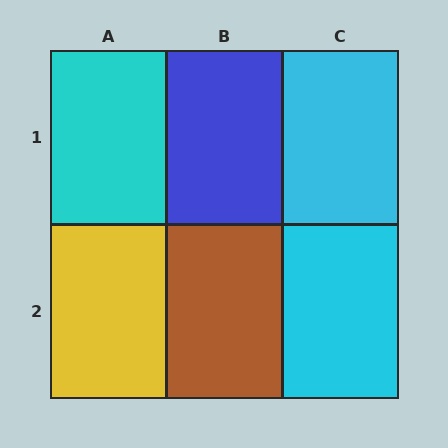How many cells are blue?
1 cell is blue.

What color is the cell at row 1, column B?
Blue.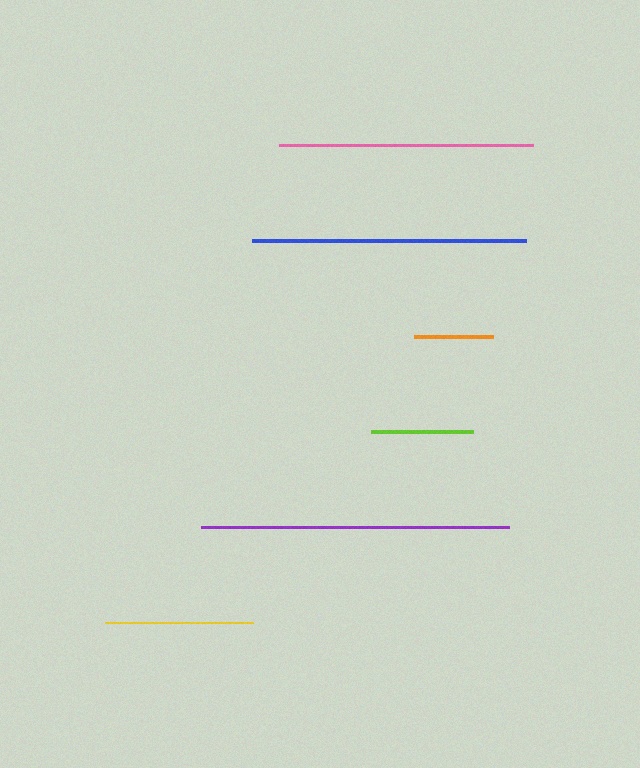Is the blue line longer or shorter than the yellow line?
The blue line is longer than the yellow line.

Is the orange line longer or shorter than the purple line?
The purple line is longer than the orange line.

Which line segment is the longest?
The purple line is the longest at approximately 309 pixels.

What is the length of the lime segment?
The lime segment is approximately 103 pixels long.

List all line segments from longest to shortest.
From longest to shortest: purple, blue, pink, yellow, lime, orange.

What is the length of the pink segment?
The pink segment is approximately 254 pixels long.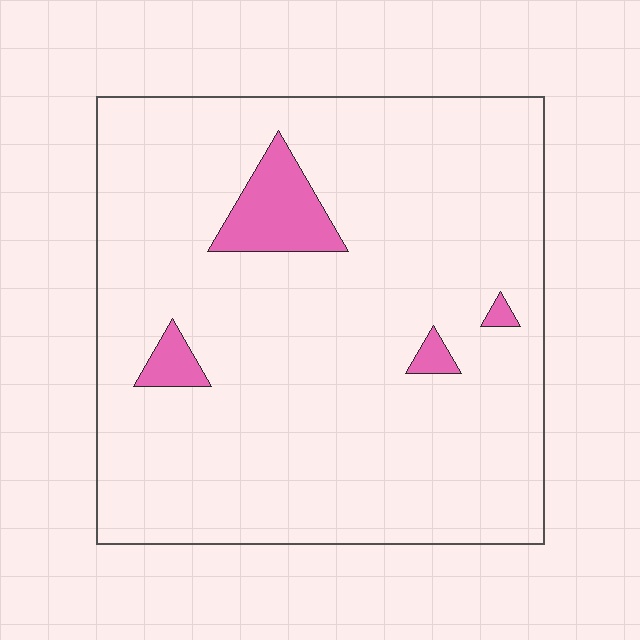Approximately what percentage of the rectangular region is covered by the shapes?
Approximately 5%.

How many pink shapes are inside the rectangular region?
4.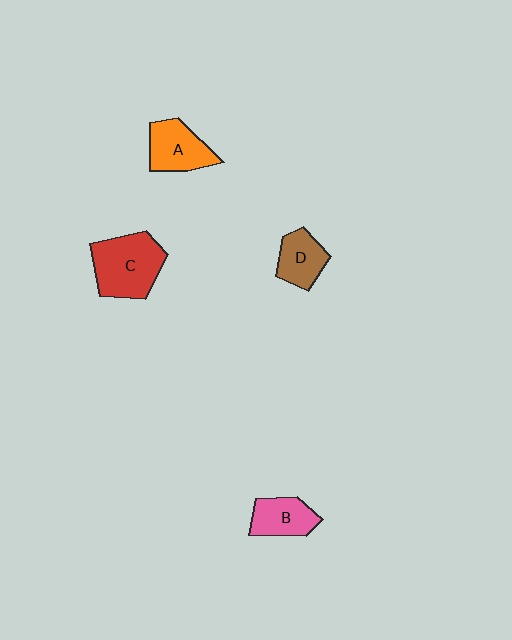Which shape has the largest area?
Shape C (red).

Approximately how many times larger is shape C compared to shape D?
Approximately 1.7 times.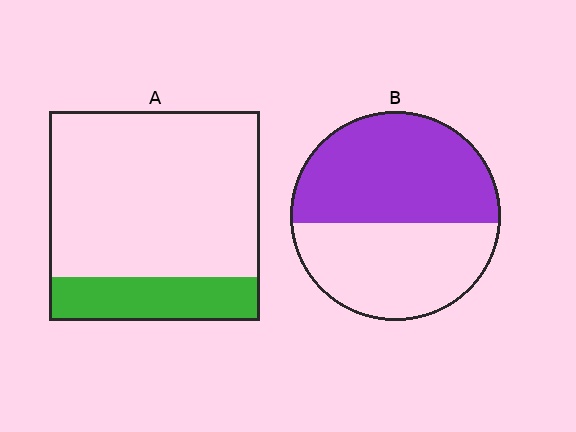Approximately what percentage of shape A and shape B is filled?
A is approximately 20% and B is approximately 55%.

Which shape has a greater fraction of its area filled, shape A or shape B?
Shape B.